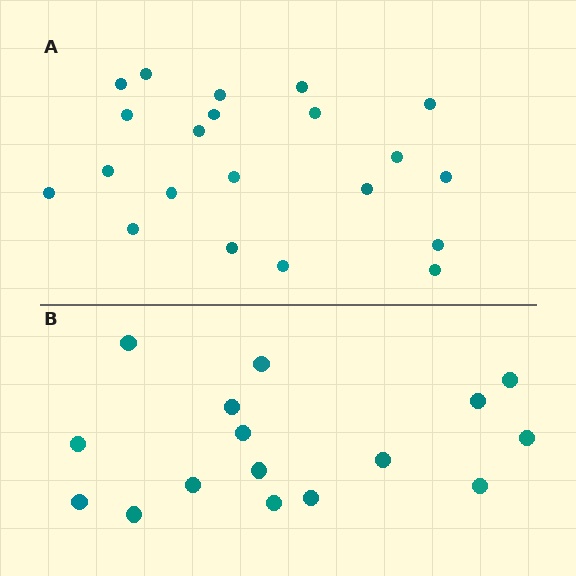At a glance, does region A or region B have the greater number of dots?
Region A (the top region) has more dots.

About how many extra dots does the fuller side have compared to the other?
Region A has about 5 more dots than region B.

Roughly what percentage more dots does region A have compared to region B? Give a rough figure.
About 30% more.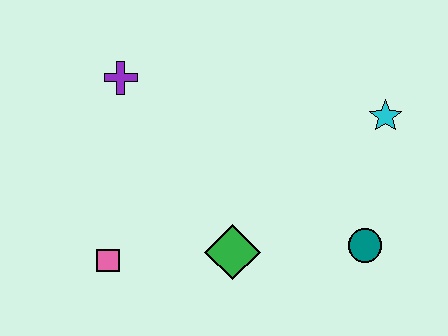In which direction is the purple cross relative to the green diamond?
The purple cross is above the green diamond.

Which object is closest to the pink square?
The green diamond is closest to the pink square.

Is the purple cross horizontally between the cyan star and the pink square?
Yes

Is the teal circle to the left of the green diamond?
No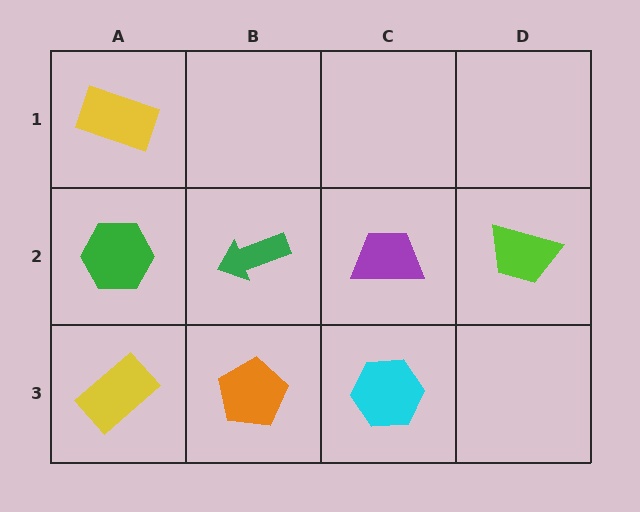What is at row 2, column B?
A green arrow.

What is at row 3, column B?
An orange pentagon.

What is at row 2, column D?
A lime trapezoid.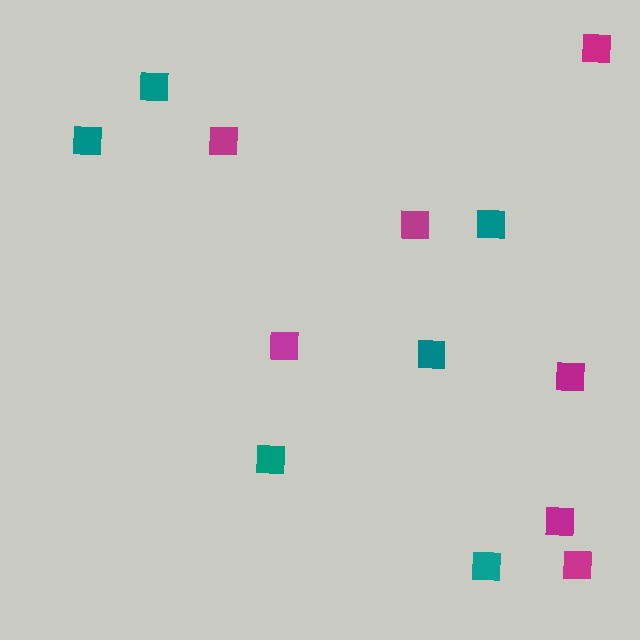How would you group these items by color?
There are 2 groups: one group of teal squares (6) and one group of magenta squares (7).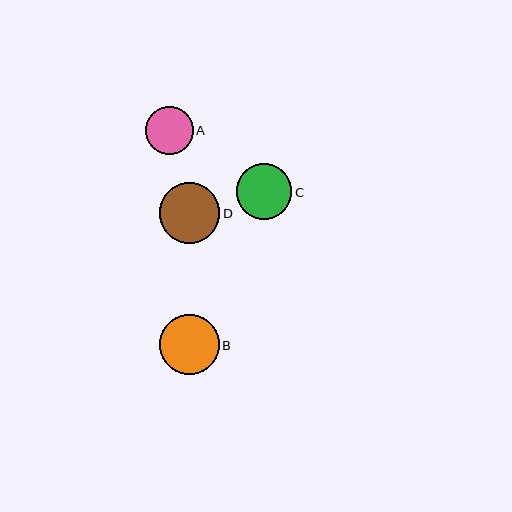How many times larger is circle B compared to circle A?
Circle B is approximately 1.3 times the size of circle A.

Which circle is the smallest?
Circle A is the smallest with a size of approximately 47 pixels.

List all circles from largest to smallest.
From largest to smallest: D, B, C, A.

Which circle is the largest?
Circle D is the largest with a size of approximately 61 pixels.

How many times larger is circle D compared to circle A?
Circle D is approximately 1.3 times the size of circle A.